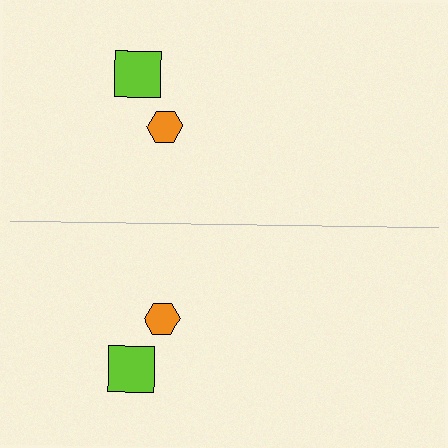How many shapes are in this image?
There are 4 shapes in this image.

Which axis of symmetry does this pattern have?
The pattern has a horizontal axis of symmetry running through the center of the image.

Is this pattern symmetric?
Yes, this pattern has bilateral (reflection) symmetry.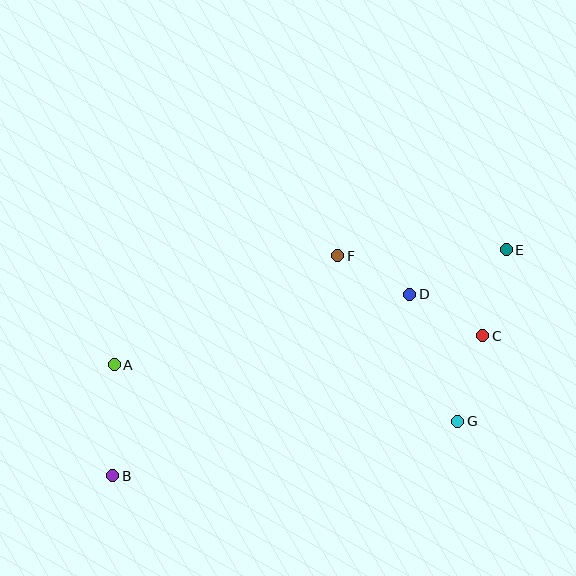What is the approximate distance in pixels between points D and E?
The distance between D and E is approximately 106 pixels.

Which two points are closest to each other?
Points D and F are closest to each other.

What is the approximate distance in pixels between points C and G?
The distance between C and G is approximately 89 pixels.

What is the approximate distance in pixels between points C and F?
The distance between C and F is approximately 166 pixels.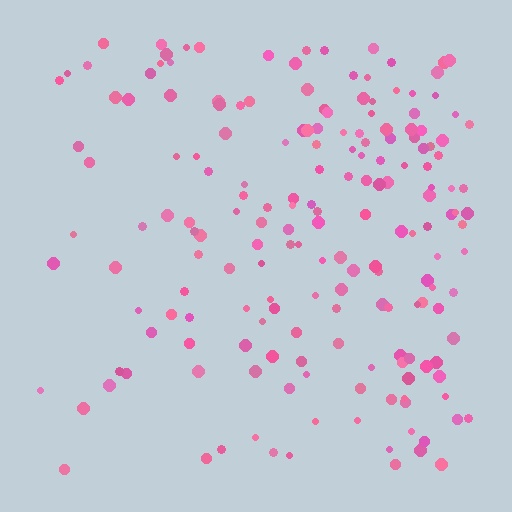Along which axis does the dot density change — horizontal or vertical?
Horizontal.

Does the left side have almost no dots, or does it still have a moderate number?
Still a moderate number, just noticeably fewer than the right.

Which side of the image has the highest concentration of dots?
The right.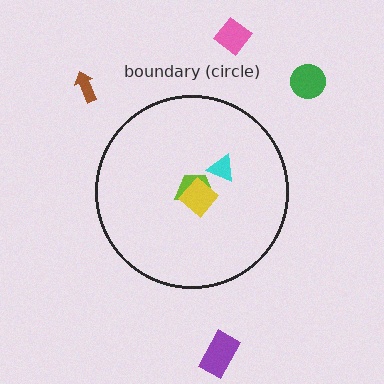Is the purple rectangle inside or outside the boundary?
Outside.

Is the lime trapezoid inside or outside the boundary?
Inside.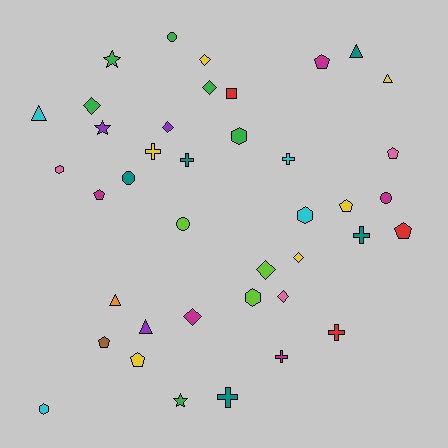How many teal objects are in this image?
There are 5 teal objects.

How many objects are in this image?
There are 40 objects.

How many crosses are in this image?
There are 7 crosses.